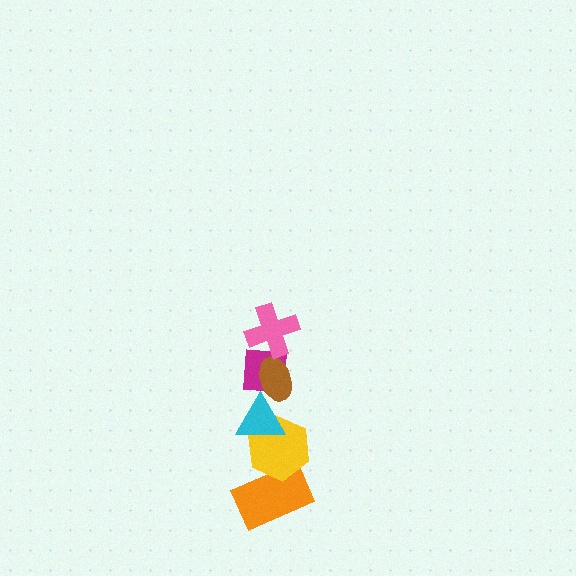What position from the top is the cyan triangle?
The cyan triangle is 4th from the top.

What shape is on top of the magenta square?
The brown ellipse is on top of the magenta square.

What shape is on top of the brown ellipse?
The pink cross is on top of the brown ellipse.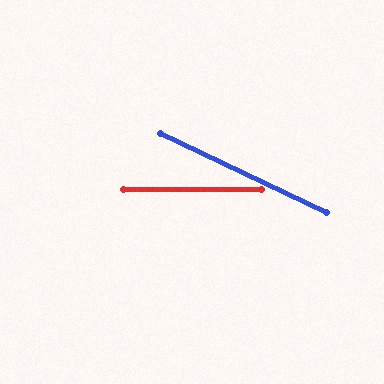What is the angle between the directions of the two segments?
Approximately 25 degrees.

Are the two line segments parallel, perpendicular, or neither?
Neither parallel nor perpendicular — they differ by about 25°.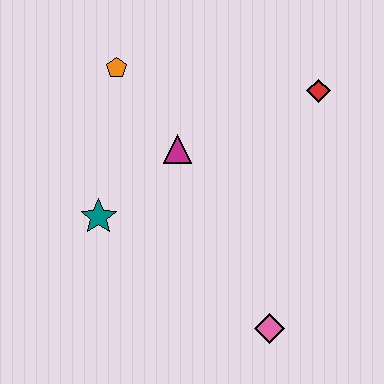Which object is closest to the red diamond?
The magenta triangle is closest to the red diamond.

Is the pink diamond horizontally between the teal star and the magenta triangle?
No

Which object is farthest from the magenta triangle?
The pink diamond is farthest from the magenta triangle.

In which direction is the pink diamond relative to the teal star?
The pink diamond is to the right of the teal star.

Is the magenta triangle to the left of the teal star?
No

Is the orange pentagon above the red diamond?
Yes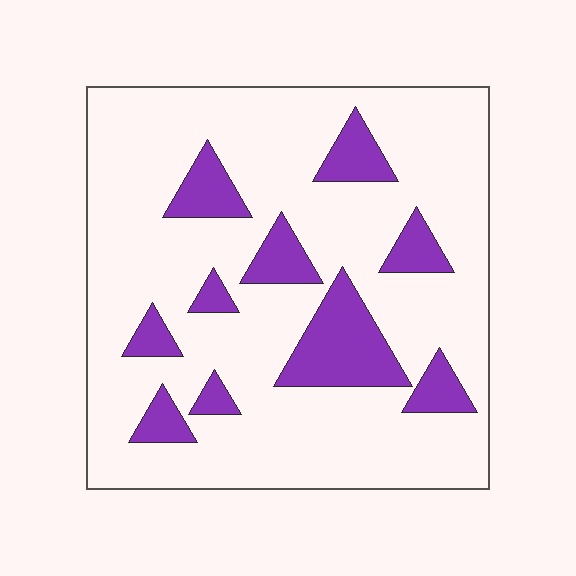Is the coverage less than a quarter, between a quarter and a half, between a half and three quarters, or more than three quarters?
Less than a quarter.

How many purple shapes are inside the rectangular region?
10.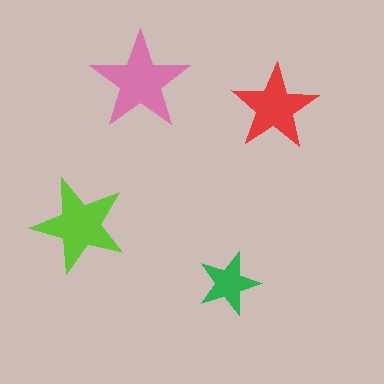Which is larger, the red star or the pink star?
The pink one.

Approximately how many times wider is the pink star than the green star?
About 1.5 times wider.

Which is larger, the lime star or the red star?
The lime one.